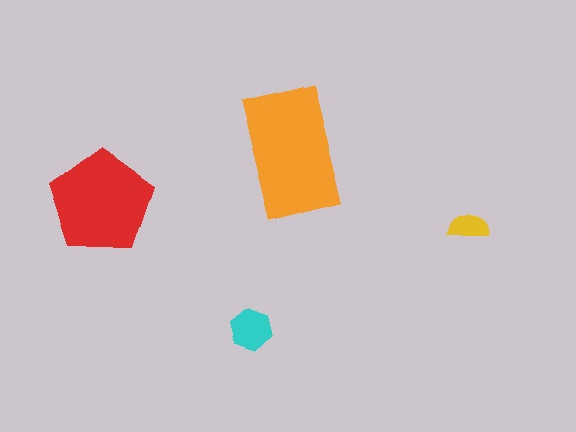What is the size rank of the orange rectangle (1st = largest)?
1st.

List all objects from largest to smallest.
The orange rectangle, the red pentagon, the cyan hexagon, the yellow semicircle.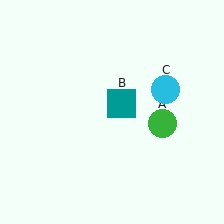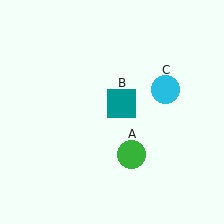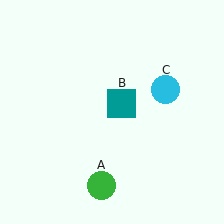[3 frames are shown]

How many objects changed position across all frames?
1 object changed position: green circle (object A).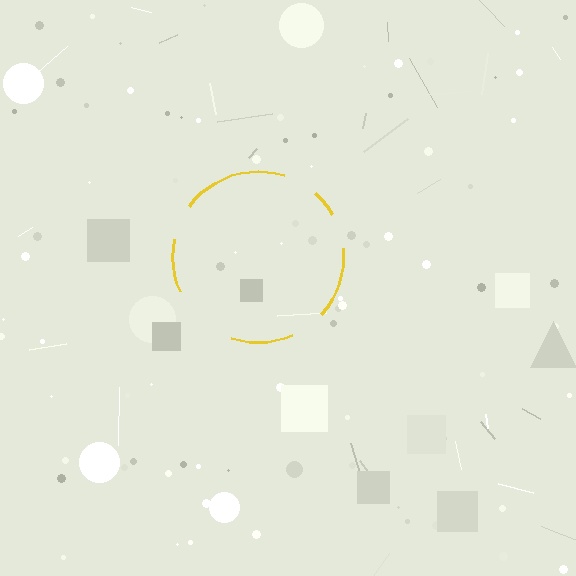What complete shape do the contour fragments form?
The contour fragments form a circle.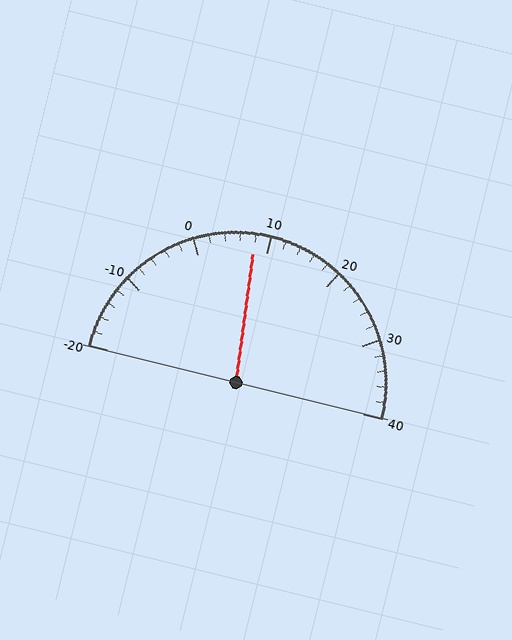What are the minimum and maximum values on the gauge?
The gauge ranges from -20 to 40.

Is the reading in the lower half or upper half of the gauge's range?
The reading is in the lower half of the range (-20 to 40).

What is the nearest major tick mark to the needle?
The nearest major tick mark is 10.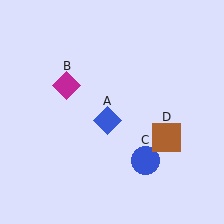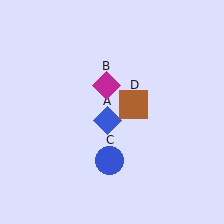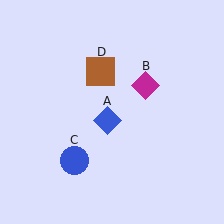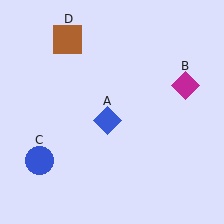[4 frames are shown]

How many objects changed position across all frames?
3 objects changed position: magenta diamond (object B), blue circle (object C), brown square (object D).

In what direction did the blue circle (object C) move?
The blue circle (object C) moved left.